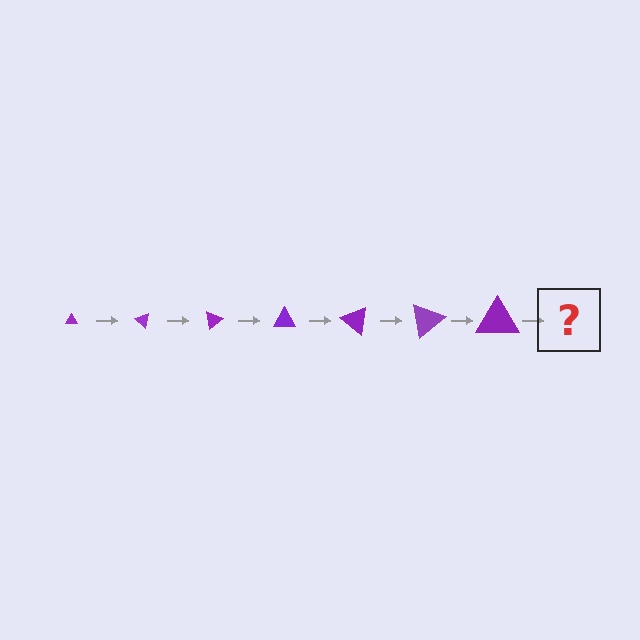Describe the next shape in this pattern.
It should be a triangle, larger than the previous one and rotated 280 degrees from the start.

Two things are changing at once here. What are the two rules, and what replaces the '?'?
The two rules are that the triangle grows larger each step and it rotates 40 degrees each step. The '?' should be a triangle, larger than the previous one and rotated 280 degrees from the start.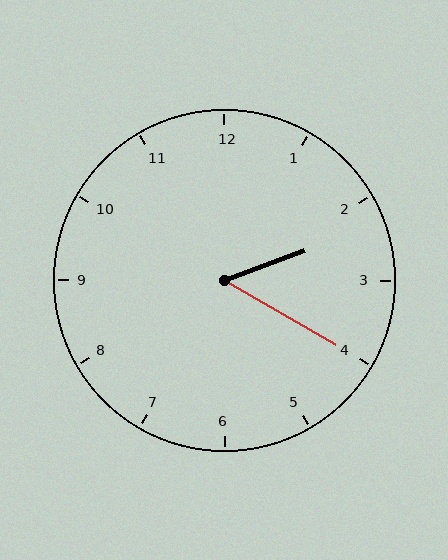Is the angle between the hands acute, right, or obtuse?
It is acute.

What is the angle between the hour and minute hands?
Approximately 50 degrees.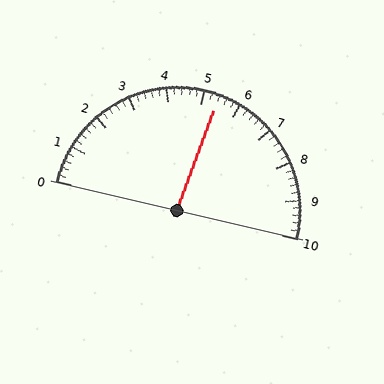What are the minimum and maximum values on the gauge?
The gauge ranges from 0 to 10.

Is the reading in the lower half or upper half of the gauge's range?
The reading is in the upper half of the range (0 to 10).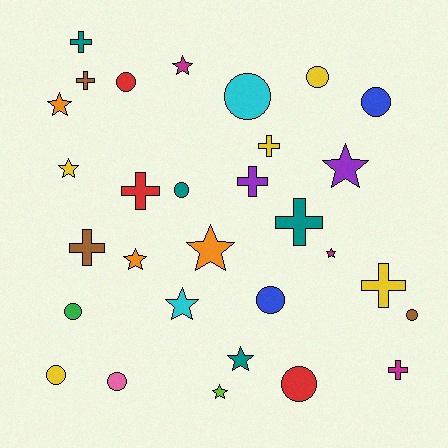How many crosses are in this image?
There are 9 crosses.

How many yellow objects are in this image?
There are 5 yellow objects.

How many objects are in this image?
There are 30 objects.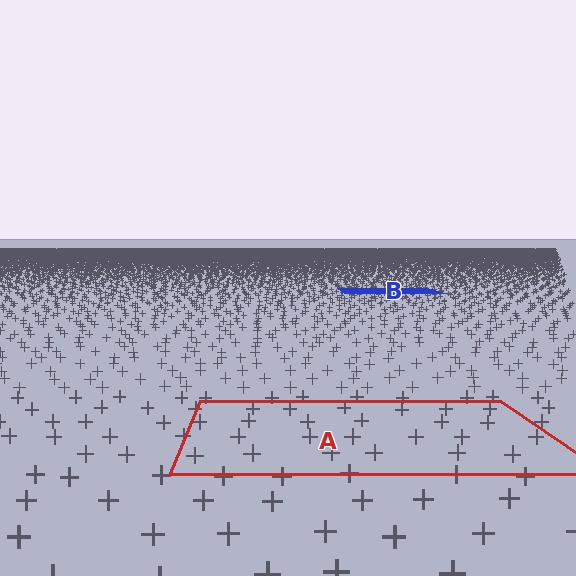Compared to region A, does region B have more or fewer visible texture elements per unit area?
Region B has more texture elements per unit area — they are packed more densely because it is farther away.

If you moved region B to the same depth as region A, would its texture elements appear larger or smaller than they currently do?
They would appear larger. At a closer depth, the same texture elements are projected at a bigger on-screen size.